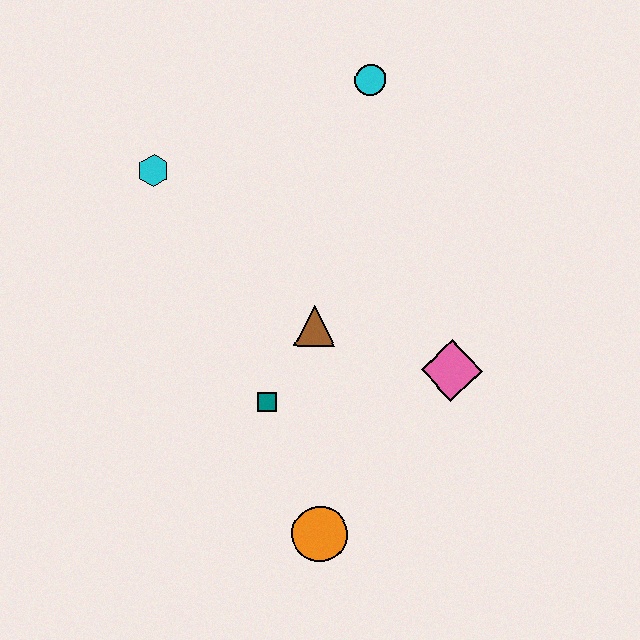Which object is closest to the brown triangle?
The teal square is closest to the brown triangle.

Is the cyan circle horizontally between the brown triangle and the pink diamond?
Yes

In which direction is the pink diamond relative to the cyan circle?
The pink diamond is below the cyan circle.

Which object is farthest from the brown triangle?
The cyan circle is farthest from the brown triangle.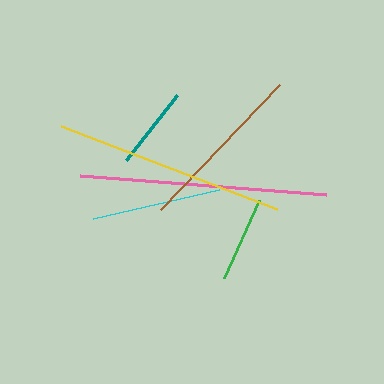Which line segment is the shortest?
The teal line is the shortest at approximately 83 pixels.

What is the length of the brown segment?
The brown segment is approximately 172 pixels long.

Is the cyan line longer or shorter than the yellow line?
The yellow line is longer than the cyan line.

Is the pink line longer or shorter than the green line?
The pink line is longer than the green line.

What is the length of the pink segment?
The pink segment is approximately 247 pixels long.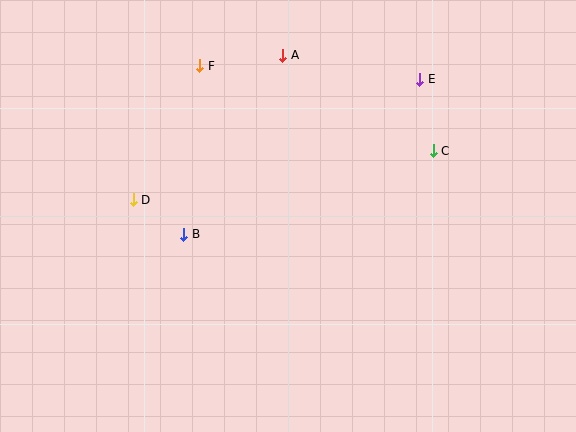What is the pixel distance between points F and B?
The distance between F and B is 169 pixels.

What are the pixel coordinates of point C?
Point C is at (433, 151).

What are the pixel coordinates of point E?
Point E is at (420, 79).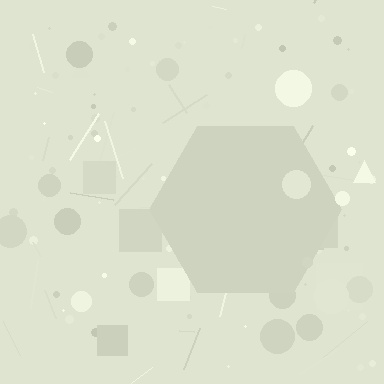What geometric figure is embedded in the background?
A hexagon is embedded in the background.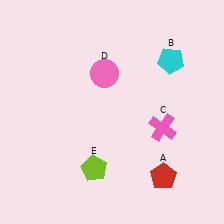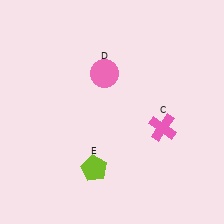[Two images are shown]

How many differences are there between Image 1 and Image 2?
There are 2 differences between the two images.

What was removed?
The cyan pentagon (B), the red pentagon (A) were removed in Image 2.